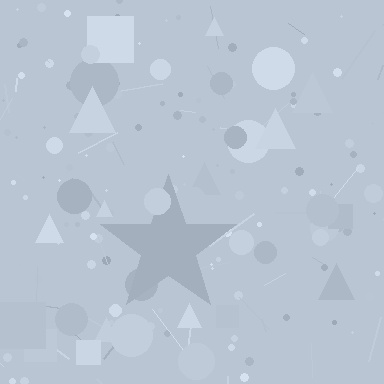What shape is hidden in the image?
A star is hidden in the image.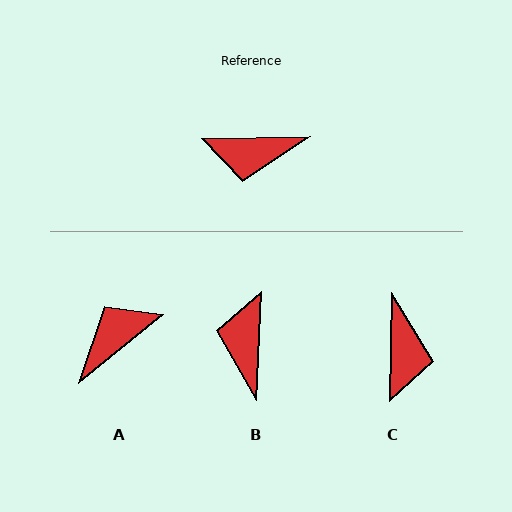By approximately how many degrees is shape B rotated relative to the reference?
Approximately 94 degrees clockwise.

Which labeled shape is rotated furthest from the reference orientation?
A, about 142 degrees away.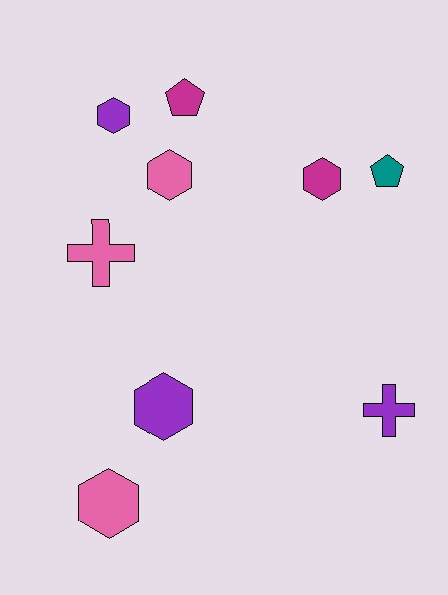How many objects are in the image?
There are 9 objects.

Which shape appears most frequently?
Hexagon, with 5 objects.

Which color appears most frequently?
Purple, with 3 objects.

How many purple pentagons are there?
There are no purple pentagons.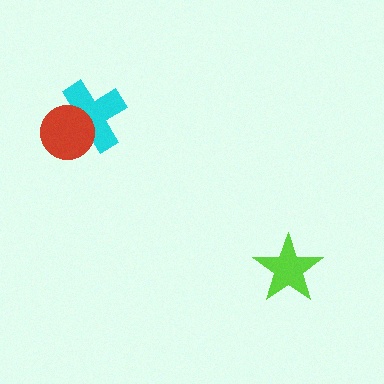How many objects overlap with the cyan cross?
1 object overlaps with the cyan cross.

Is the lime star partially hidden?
No, no other shape covers it.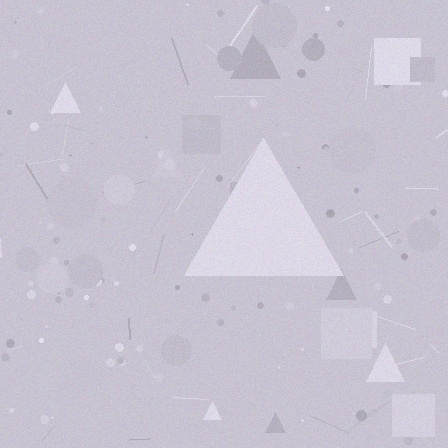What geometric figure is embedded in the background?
A triangle is embedded in the background.